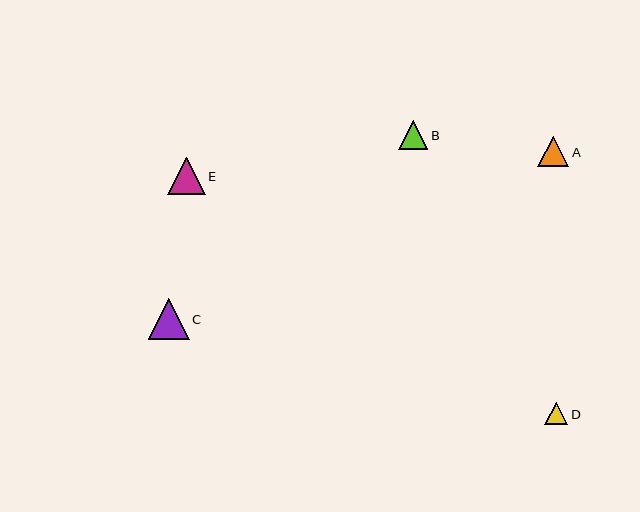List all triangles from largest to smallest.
From largest to smallest: C, E, A, B, D.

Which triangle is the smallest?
Triangle D is the smallest with a size of approximately 23 pixels.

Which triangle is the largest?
Triangle C is the largest with a size of approximately 41 pixels.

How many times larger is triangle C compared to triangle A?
Triangle C is approximately 1.3 times the size of triangle A.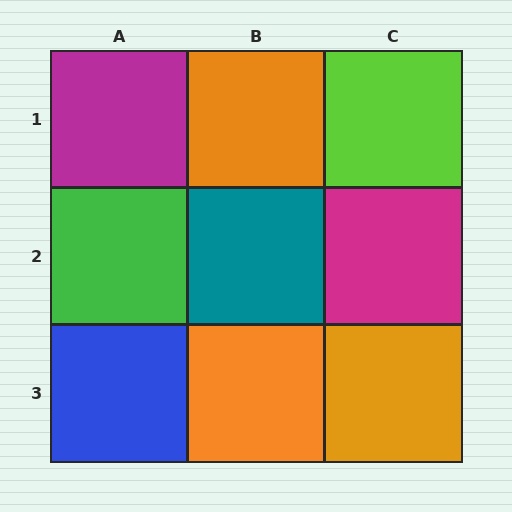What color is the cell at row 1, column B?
Orange.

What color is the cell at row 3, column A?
Blue.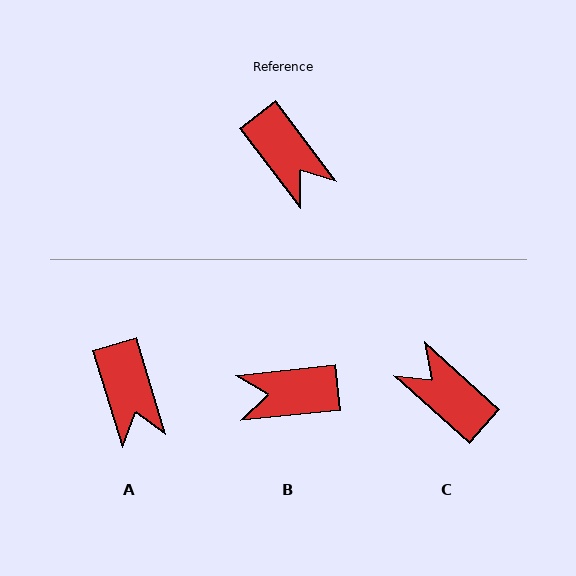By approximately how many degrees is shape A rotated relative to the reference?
Approximately 20 degrees clockwise.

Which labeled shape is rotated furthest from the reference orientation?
C, about 169 degrees away.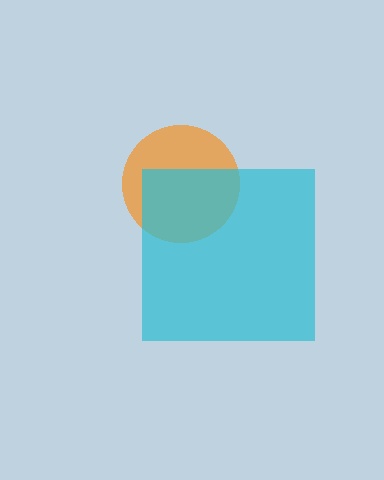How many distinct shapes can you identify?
There are 2 distinct shapes: an orange circle, a cyan square.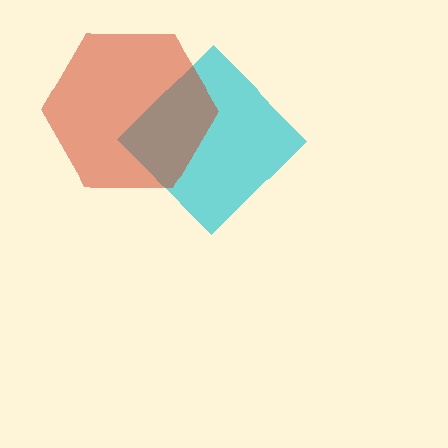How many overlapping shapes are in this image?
There are 2 overlapping shapes in the image.